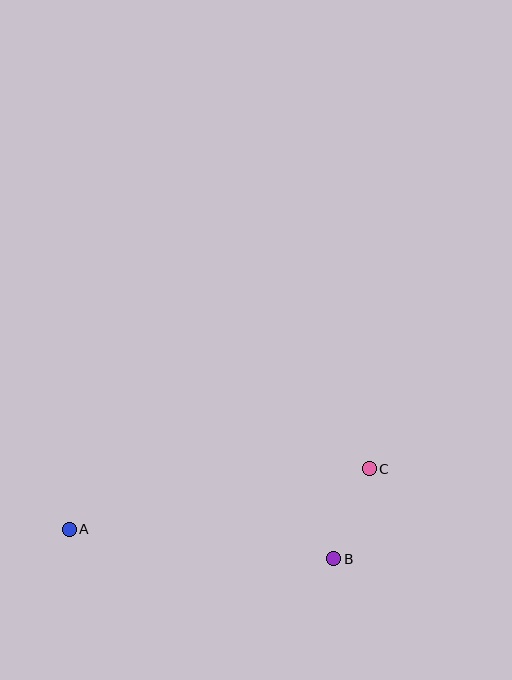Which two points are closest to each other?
Points B and C are closest to each other.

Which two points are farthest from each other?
Points A and C are farthest from each other.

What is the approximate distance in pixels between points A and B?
The distance between A and B is approximately 266 pixels.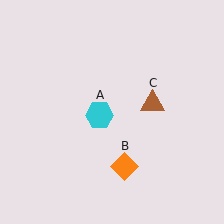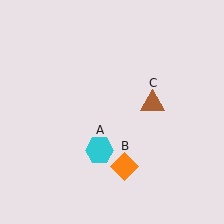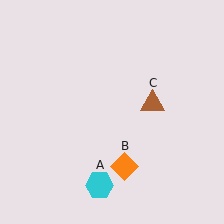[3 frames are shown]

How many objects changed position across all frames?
1 object changed position: cyan hexagon (object A).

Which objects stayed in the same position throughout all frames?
Orange diamond (object B) and brown triangle (object C) remained stationary.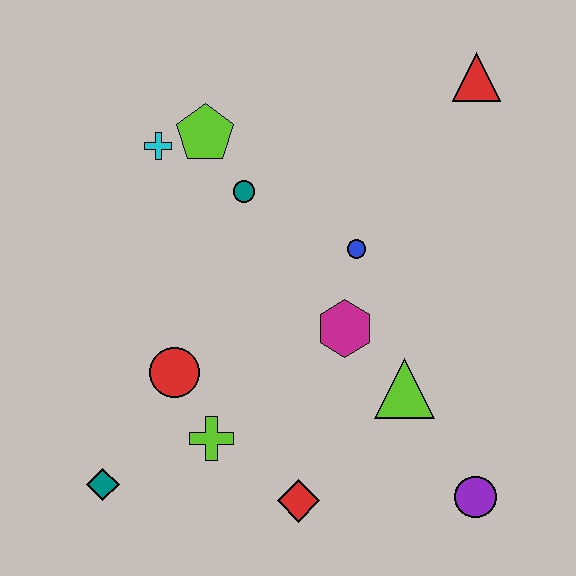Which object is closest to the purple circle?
The lime triangle is closest to the purple circle.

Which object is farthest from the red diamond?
The red triangle is farthest from the red diamond.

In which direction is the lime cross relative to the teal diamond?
The lime cross is to the right of the teal diamond.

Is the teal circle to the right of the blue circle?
No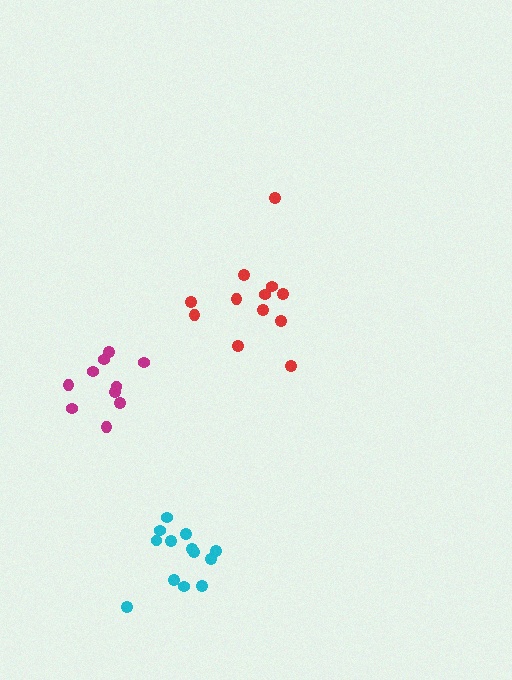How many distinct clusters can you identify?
There are 3 distinct clusters.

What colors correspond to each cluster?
The clusters are colored: cyan, red, magenta.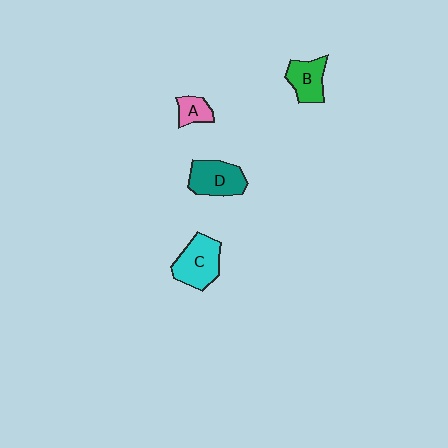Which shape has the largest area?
Shape C (cyan).